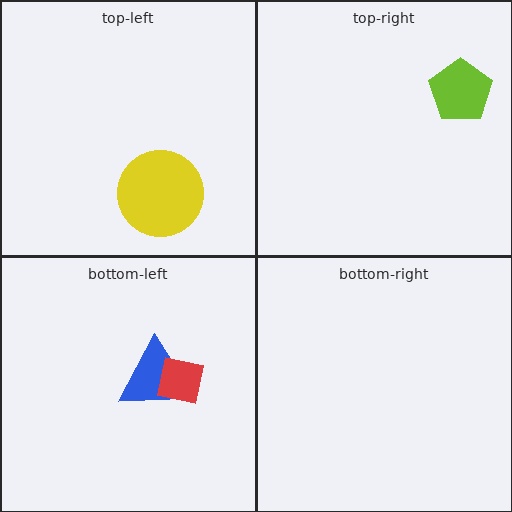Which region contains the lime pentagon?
The top-right region.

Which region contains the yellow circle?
The top-left region.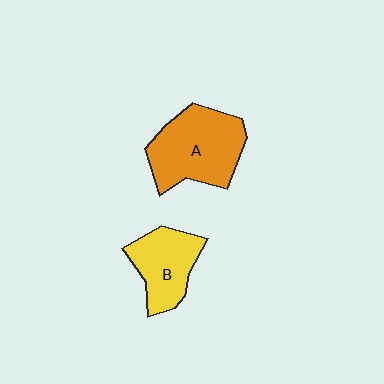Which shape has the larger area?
Shape A (orange).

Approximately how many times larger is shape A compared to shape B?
Approximately 1.5 times.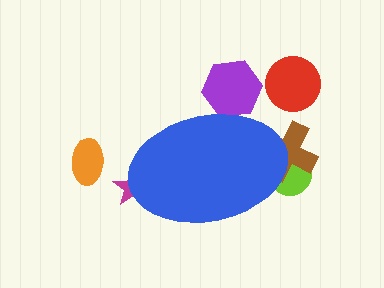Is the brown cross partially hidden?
Yes, the brown cross is partially hidden behind the blue ellipse.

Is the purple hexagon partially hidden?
Yes, the purple hexagon is partially hidden behind the blue ellipse.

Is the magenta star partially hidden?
Yes, the magenta star is partially hidden behind the blue ellipse.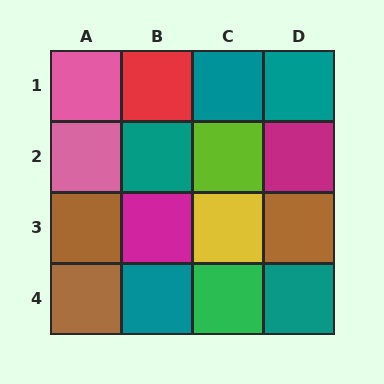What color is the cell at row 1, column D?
Teal.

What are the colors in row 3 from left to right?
Brown, magenta, yellow, brown.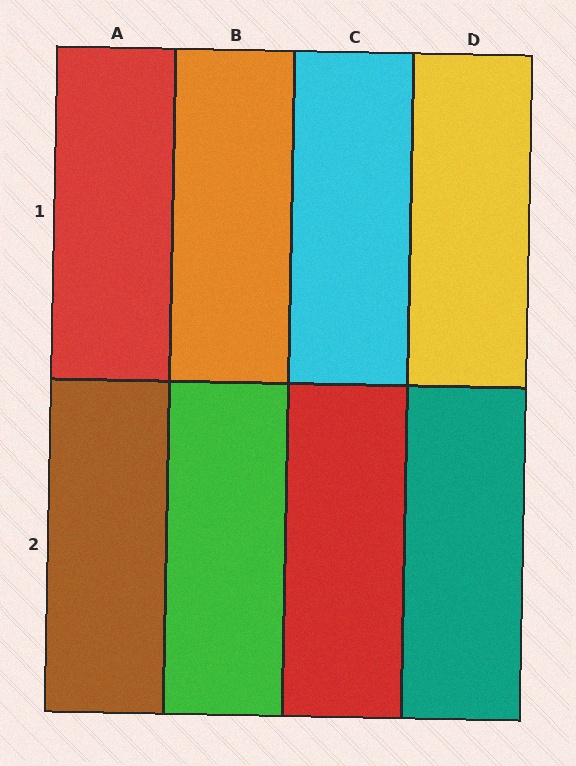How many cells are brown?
1 cell is brown.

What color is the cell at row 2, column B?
Green.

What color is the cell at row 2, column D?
Teal.